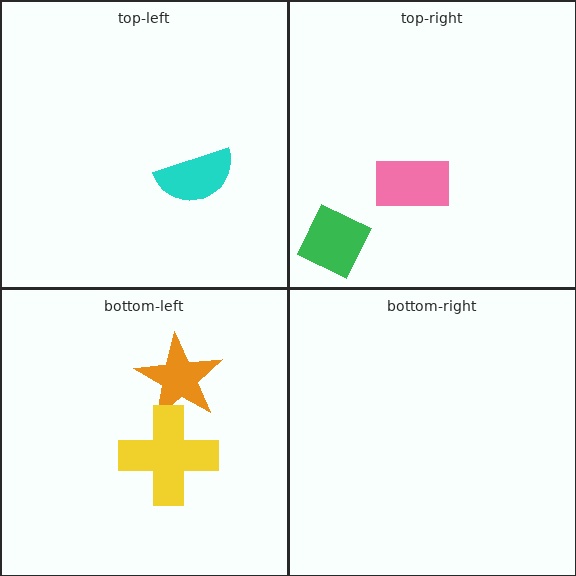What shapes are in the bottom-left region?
The orange star, the yellow cross.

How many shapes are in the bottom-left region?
2.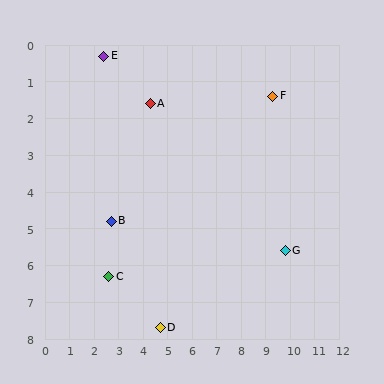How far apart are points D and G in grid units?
Points D and G are about 5.5 grid units apart.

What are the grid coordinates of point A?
Point A is at approximately (4.3, 1.6).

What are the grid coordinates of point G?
Point G is at approximately (9.8, 5.6).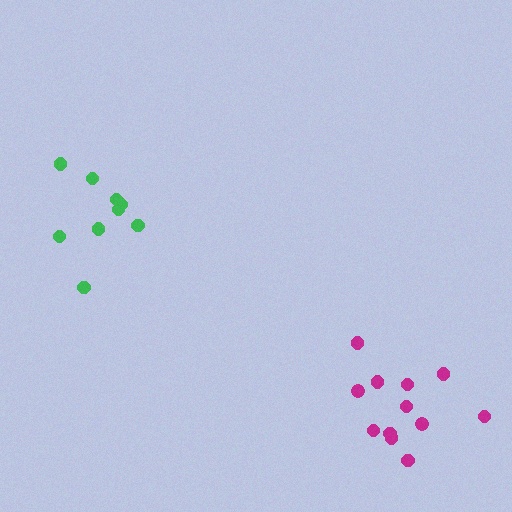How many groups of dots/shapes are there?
There are 2 groups.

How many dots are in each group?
Group 1: 12 dots, Group 2: 9 dots (21 total).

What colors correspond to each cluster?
The clusters are colored: magenta, green.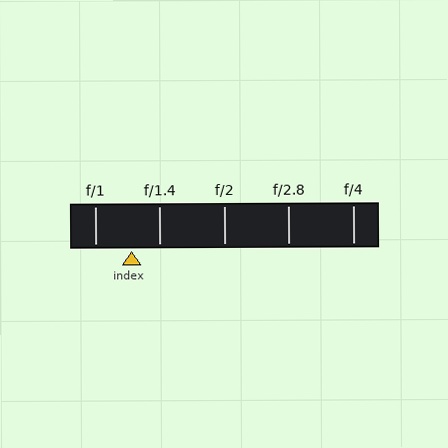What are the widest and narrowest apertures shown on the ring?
The widest aperture shown is f/1 and the narrowest is f/4.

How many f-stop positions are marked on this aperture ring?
There are 5 f-stop positions marked.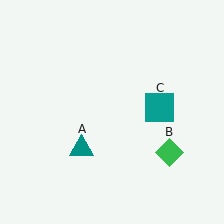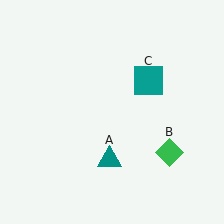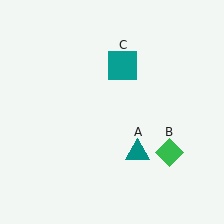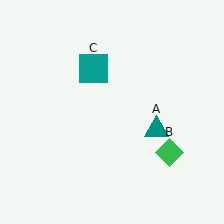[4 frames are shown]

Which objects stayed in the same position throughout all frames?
Green diamond (object B) remained stationary.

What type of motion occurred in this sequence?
The teal triangle (object A), teal square (object C) rotated counterclockwise around the center of the scene.